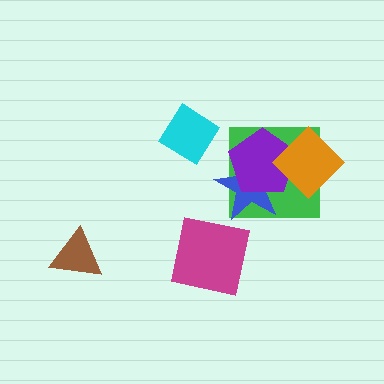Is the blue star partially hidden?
Yes, it is partially covered by another shape.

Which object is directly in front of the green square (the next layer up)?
The blue star is directly in front of the green square.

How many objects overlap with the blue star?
3 objects overlap with the blue star.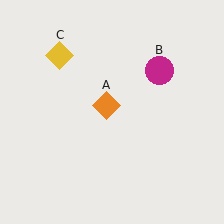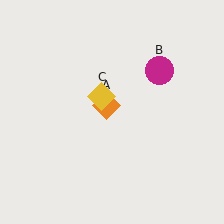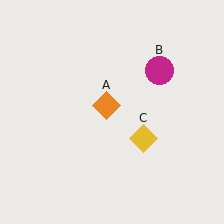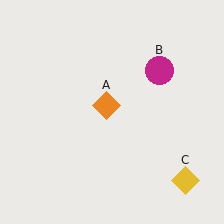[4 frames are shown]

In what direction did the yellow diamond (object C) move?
The yellow diamond (object C) moved down and to the right.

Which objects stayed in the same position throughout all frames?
Orange diamond (object A) and magenta circle (object B) remained stationary.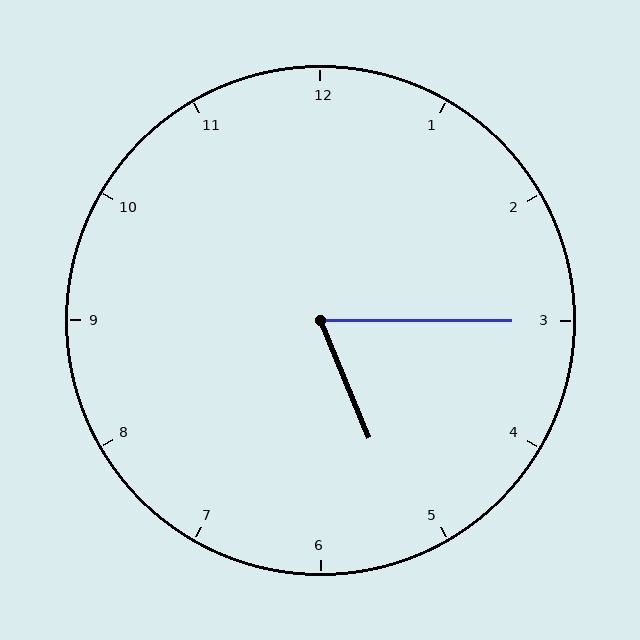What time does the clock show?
5:15.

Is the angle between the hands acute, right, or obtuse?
It is acute.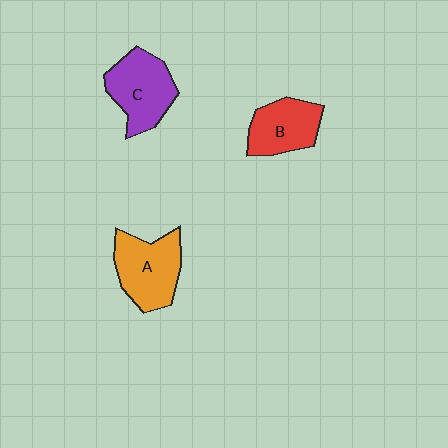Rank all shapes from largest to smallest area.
From largest to smallest: A (orange), C (purple), B (red).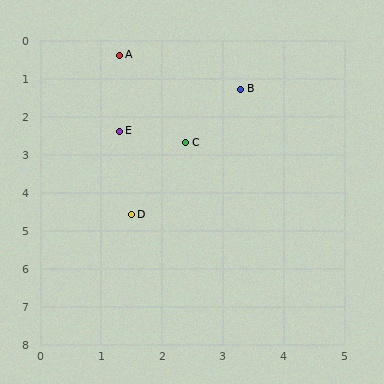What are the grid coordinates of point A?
Point A is at approximately (1.3, 0.4).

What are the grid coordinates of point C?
Point C is at approximately (2.4, 2.7).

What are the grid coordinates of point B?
Point B is at approximately (3.3, 1.3).